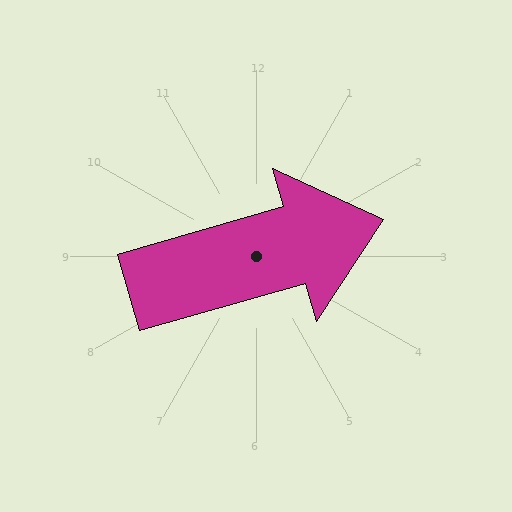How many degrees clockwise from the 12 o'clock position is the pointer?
Approximately 74 degrees.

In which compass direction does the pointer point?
East.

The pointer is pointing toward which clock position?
Roughly 2 o'clock.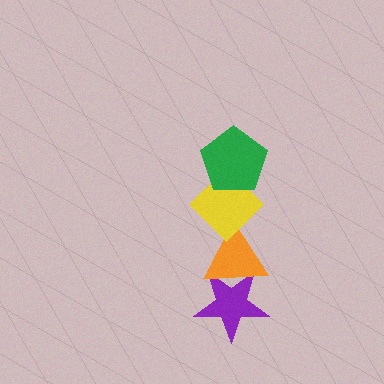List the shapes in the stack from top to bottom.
From top to bottom: the green pentagon, the yellow diamond, the orange triangle, the purple star.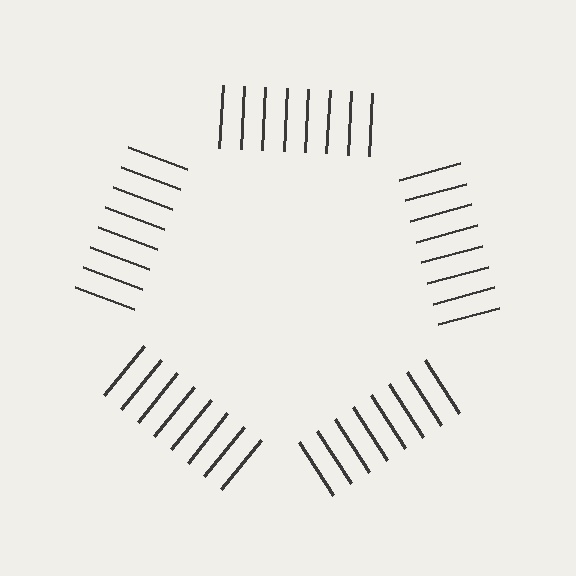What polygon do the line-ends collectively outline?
An illusory pentagon — the line segments terminate on its edges but no continuous stroke is drawn.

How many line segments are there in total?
40 — 8 along each of the 5 edges.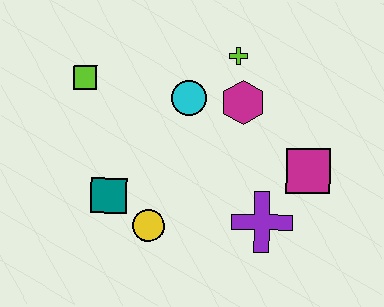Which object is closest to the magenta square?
The purple cross is closest to the magenta square.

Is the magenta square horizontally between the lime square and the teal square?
No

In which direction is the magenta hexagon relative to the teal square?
The magenta hexagon is to the right of the teal square.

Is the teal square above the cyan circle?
No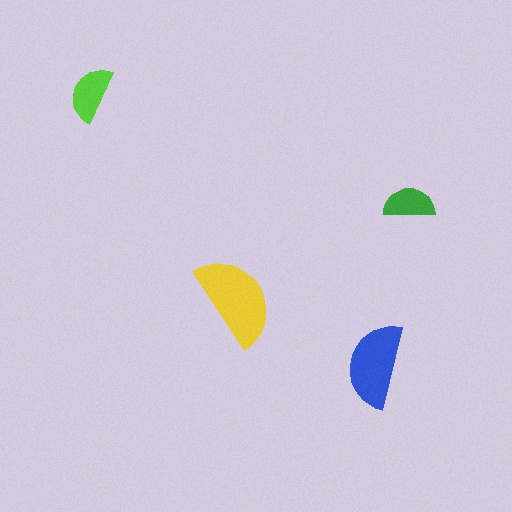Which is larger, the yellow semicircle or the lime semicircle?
The yellow one.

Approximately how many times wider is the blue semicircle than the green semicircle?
About 1.5 times wider.